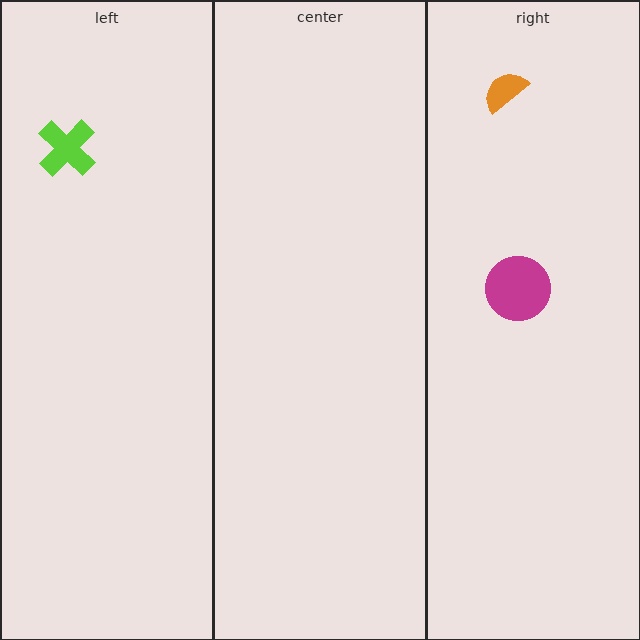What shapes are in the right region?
The orange semicircle, the magenta circle.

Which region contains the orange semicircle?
The right region.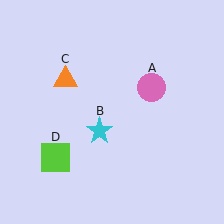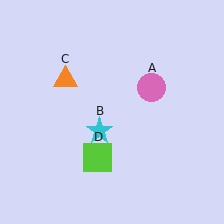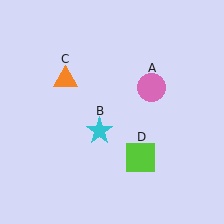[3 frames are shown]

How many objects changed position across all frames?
1 object changed position: lime square (object D).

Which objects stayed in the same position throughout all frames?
Pink circle (object A) and cyan star (object B) and orange triangle (object C) remained stationary.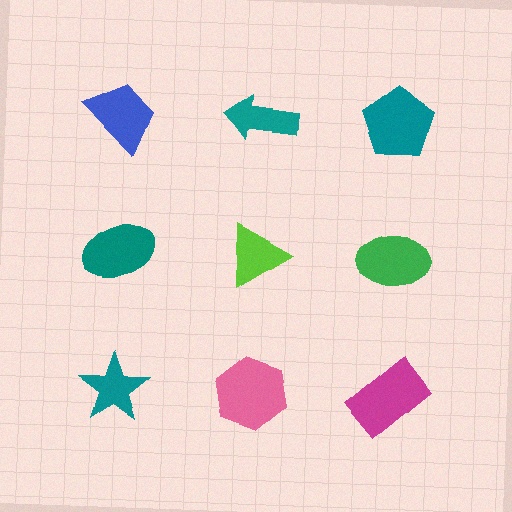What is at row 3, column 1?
A teal star.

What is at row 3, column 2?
A pink hexagon.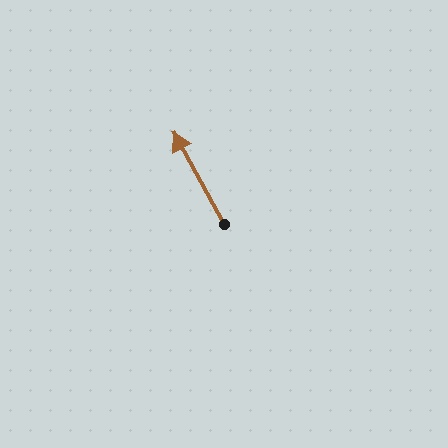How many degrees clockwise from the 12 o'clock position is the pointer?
Approximately 331 degrees.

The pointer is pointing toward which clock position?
Roughly 11 o'clock.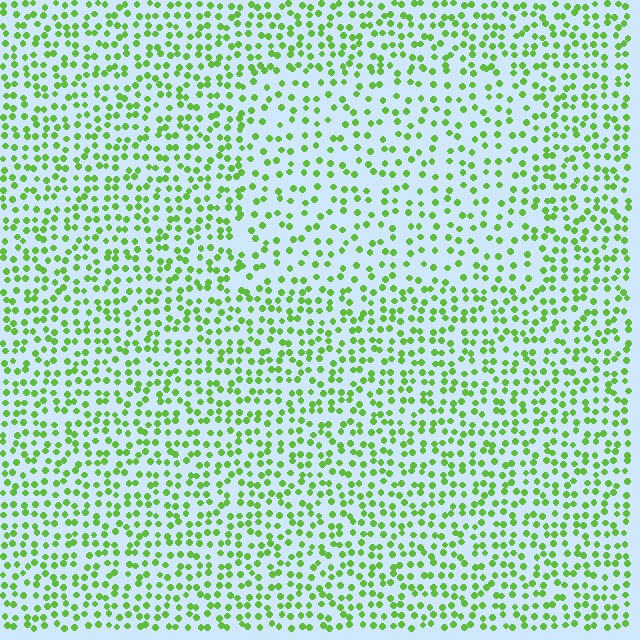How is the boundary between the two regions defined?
The boundary is defined by a change in element density (approximately 1.6x ratio). All elements are the same color, size, and shape.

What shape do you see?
I see a rectangle.